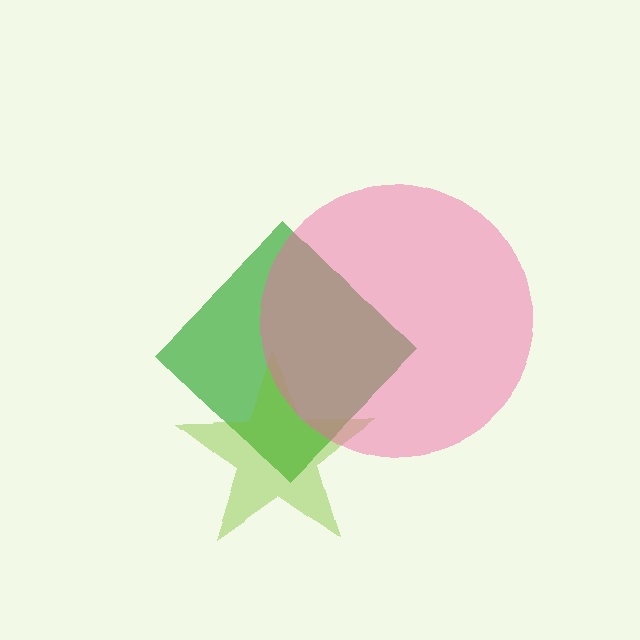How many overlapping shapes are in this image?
There are 3 overlapping shapes in the image.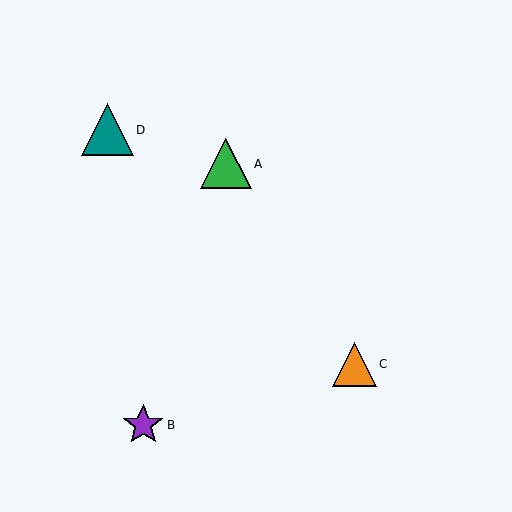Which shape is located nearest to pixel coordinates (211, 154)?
The green triangle (labeled A) at (226, 164) is nearest to that location.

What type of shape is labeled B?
Shape B is a purple star.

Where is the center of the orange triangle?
The center of the orange triangle is at (354, 364).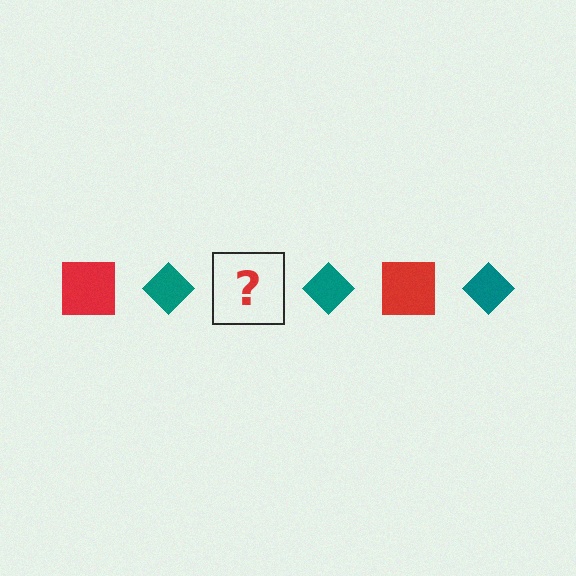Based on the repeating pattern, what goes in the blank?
The blank should be a red square.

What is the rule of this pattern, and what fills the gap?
The rule is that the pattern alternates between red square and teal diamond. The gap should be filled with a red square.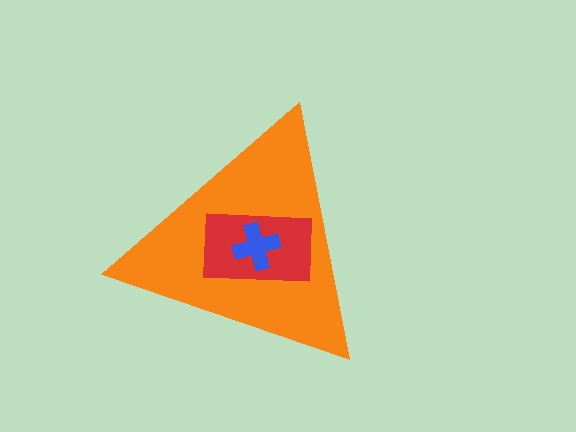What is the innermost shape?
The blue cross.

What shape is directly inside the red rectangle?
The blue cross.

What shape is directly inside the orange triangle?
The red rectangle.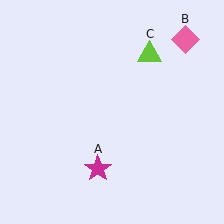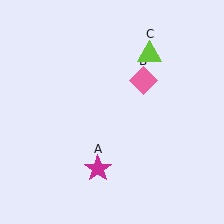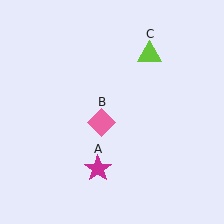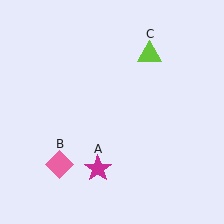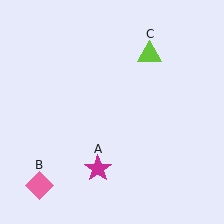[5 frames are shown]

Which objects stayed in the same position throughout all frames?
Magenta star (object A) and lime triangle (object C) remained stationary.